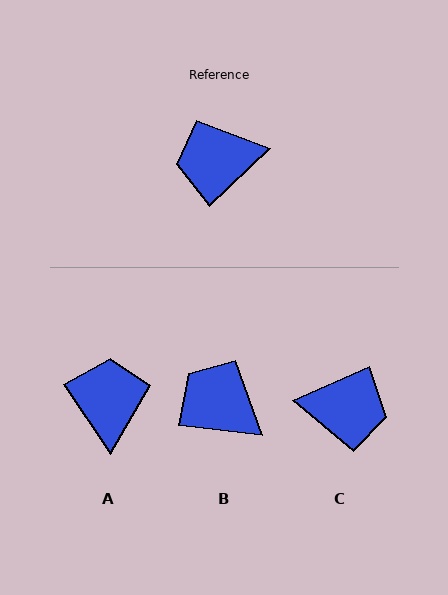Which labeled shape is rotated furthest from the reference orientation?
C, about 160 degrees away.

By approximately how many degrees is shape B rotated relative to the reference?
Approximately 50 degrees clockwise.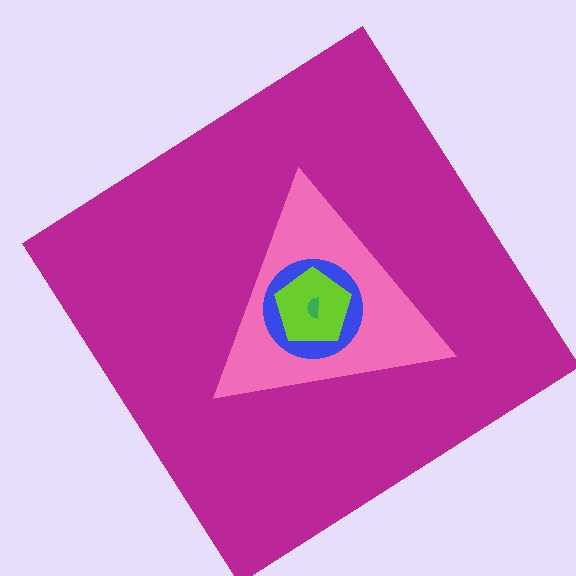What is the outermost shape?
The magenta diamond.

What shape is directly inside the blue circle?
The lime pentagon.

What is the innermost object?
The green semicircle.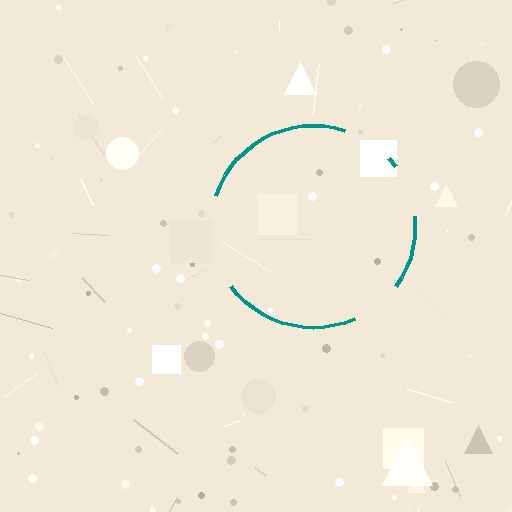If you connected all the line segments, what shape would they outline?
They would outline a circle.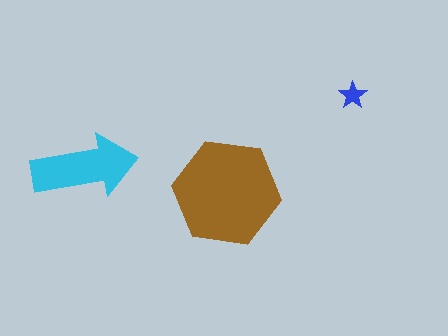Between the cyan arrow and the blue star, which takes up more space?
The cyan arrow.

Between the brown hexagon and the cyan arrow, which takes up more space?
The brown hexagon.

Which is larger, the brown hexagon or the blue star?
The brown hexagon.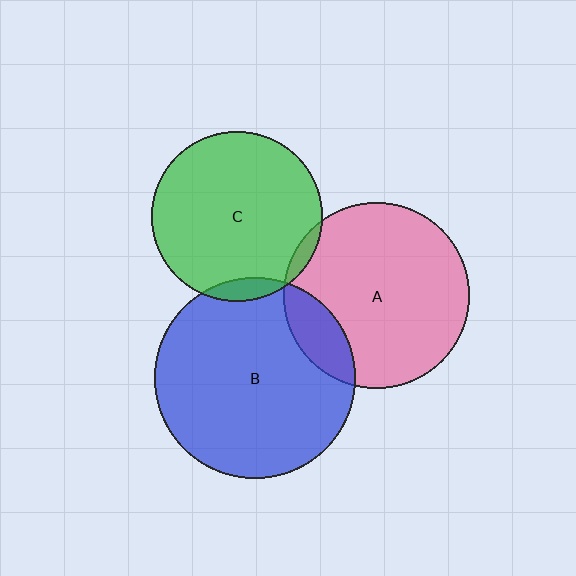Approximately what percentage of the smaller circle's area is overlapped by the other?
Approximately 5%.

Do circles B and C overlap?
Yes.